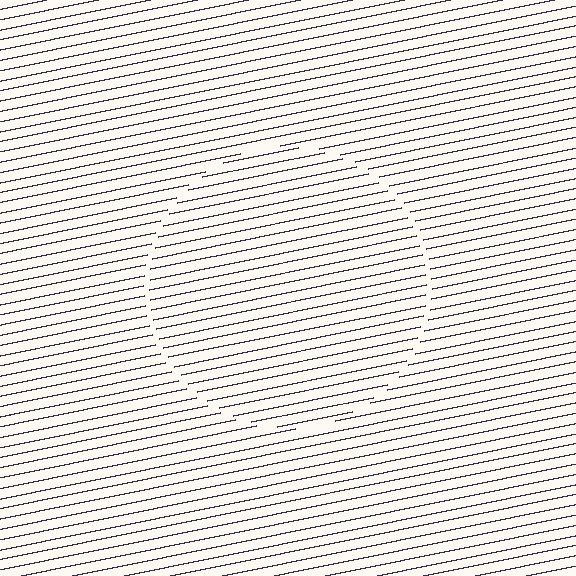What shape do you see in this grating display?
An illusory circle. The interior of the shape contains the same grating, shifted by half a period — the contour is defined by the phase discontinuity where line-ends from the inner and outer gratings abut.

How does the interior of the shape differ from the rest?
The interior of the shape contains the same grating, shifted by half a period — the contour is defined by the phase discontinuity where line-ends from the inner and outer gratings abut.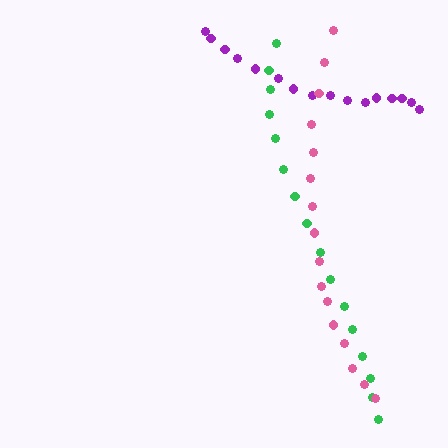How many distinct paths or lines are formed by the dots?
There are 3 distinct paths.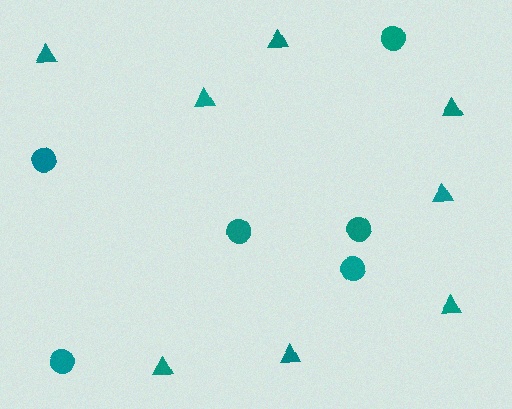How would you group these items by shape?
There are 2 groups: one group of triangles (8) and one group of circles (6).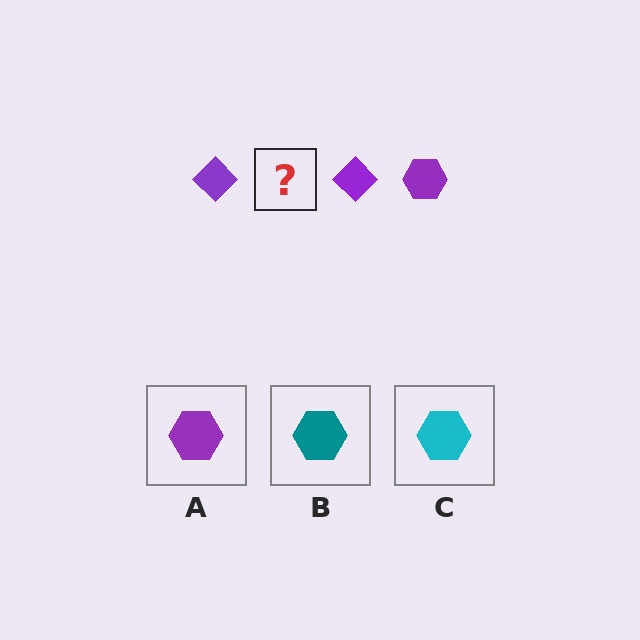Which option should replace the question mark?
Option A.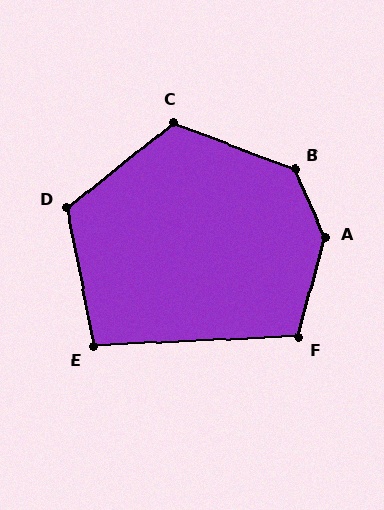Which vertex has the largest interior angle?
A, at approximately 141 degrees.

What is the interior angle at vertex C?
Approximately 120 degrees (obtuse).